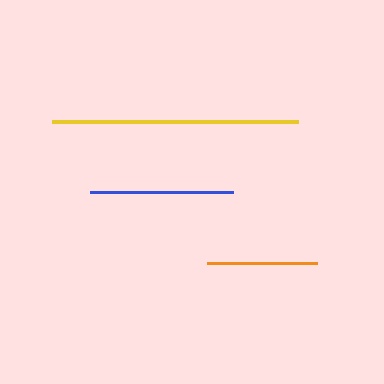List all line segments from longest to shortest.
From longest to shortest: yellow, blue, orange.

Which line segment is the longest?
The yellow line is the longest at approximately 245 pixels.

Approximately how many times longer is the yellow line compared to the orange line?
The yellow line is approximately 2.2 times the length of the orange line.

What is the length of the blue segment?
The blue segment is approximately 143 pixels long.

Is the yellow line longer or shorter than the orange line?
The yellow line is longer than the orange line.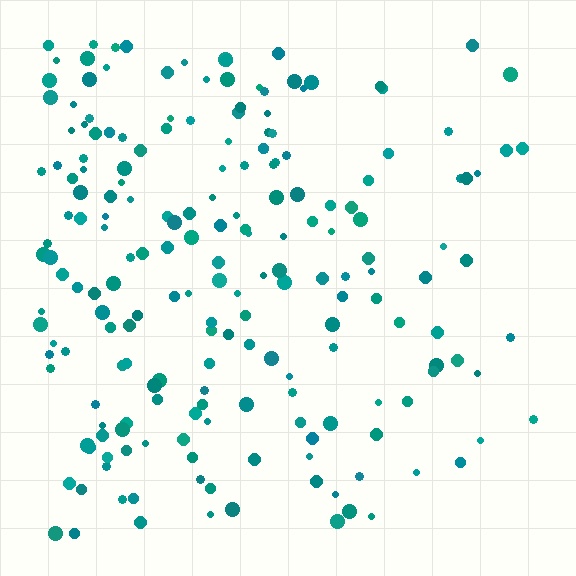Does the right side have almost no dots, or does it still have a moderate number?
Still a moderate number, just noticeably fewer than the left.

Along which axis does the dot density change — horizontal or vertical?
Horizontal.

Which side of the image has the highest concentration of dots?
The left.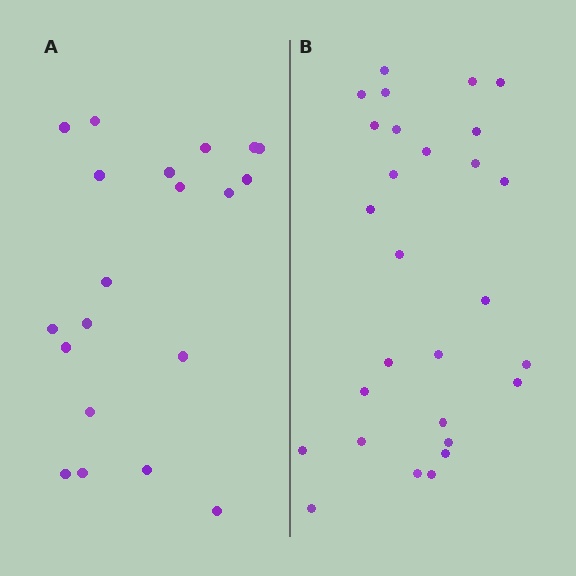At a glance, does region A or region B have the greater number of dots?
Region B (the right region) has more dots.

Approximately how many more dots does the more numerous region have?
Region B has roughly 8 or so more dots than region A.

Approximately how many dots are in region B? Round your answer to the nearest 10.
About 30 dots. (The exact count is 28, which rounds to 30.)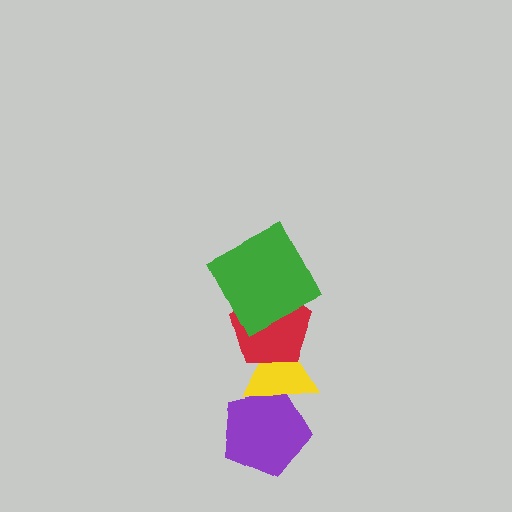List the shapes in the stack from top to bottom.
From top to bottom: the green square, the red pentagon, the yellow triangle, the purple pentagon.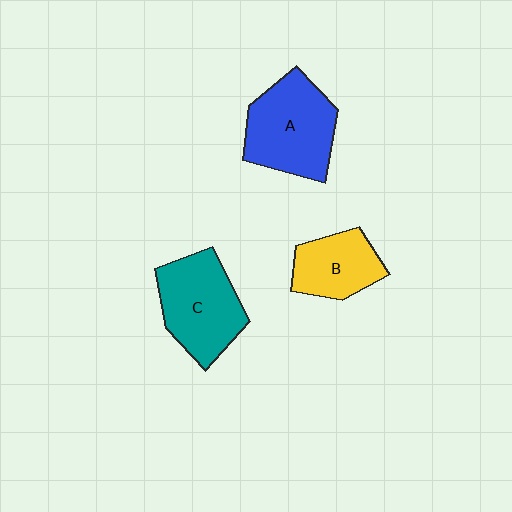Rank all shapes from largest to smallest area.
From largest to smallest: A (blue), C (teal), B (yellow).